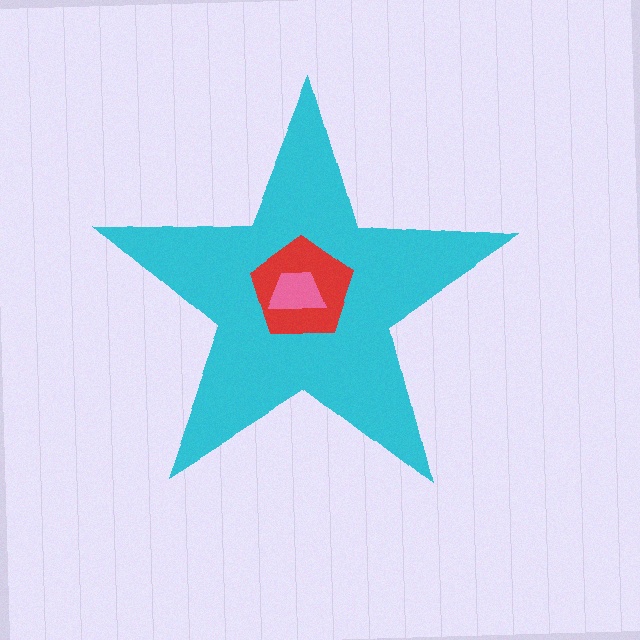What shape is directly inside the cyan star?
The red pentagon.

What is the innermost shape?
The pink trapezoid.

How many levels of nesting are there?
3.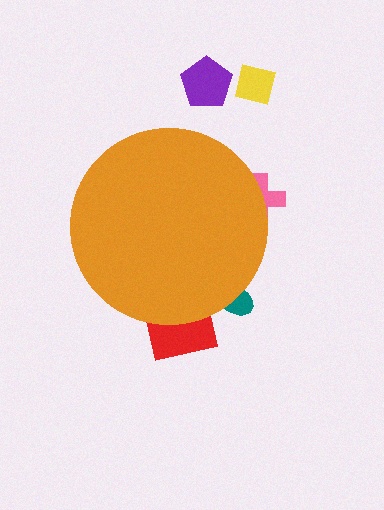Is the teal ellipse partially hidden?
Yes, the teal ellipse is partially hidden behind the orange circle.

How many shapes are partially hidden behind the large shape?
3 shapes are partially hidden.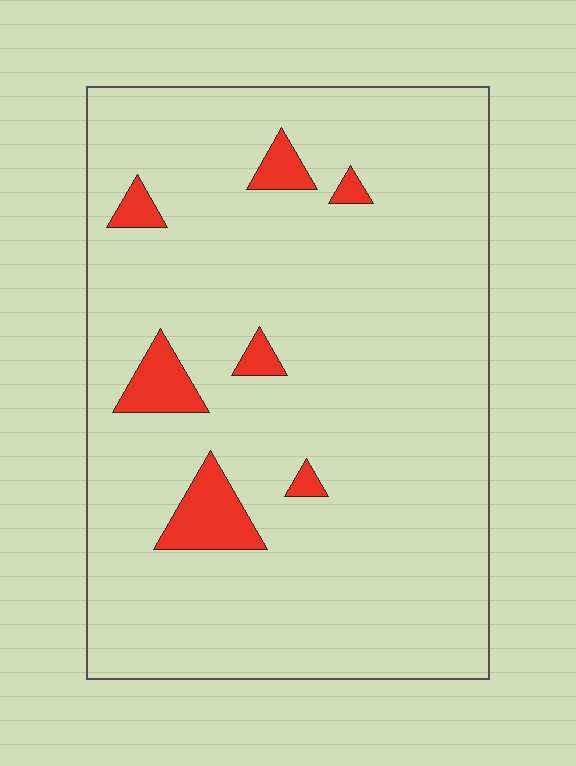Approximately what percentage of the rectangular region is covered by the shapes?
Approximately 5%.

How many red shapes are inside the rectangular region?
7.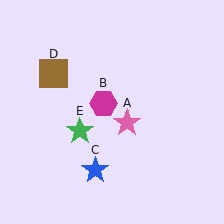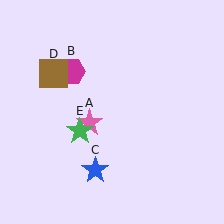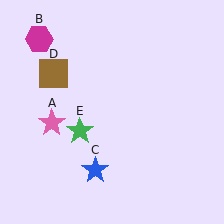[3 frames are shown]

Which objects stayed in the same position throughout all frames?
Blue star (object C) and brown square (object D) and green star (object E) remained stationary.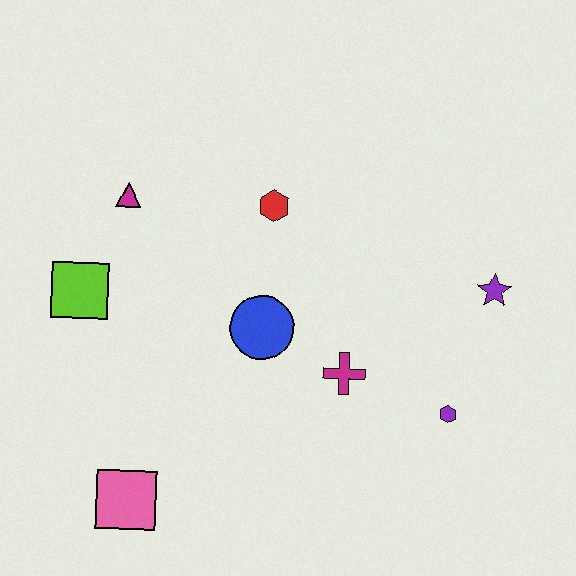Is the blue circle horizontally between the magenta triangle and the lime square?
No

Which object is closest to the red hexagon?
The blue circle is closest to the red hexagon.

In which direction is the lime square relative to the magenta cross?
The lime square is to the left of the magenta cross.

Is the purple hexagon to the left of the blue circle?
No